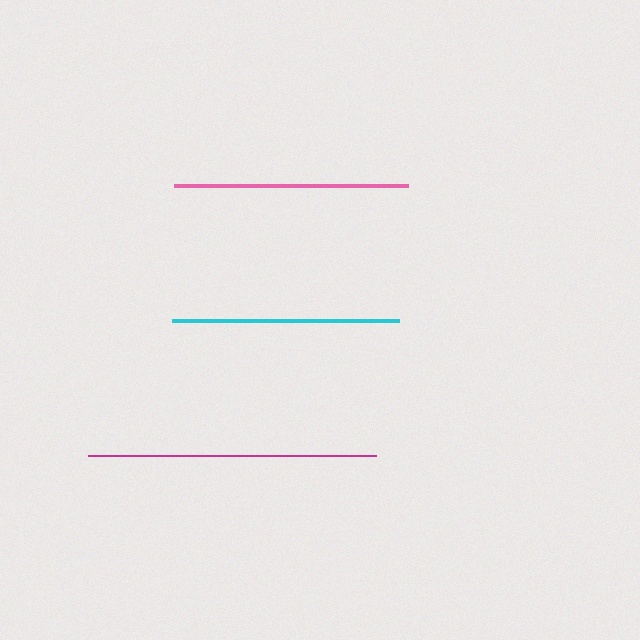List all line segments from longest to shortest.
From longest to shortest: magenta, pink, cyan.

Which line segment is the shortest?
The cyan line is the shortest at approximately 228 pixels.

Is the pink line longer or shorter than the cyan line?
The pink line is longer than the cyan line.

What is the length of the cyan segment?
The cyan segment is approximately 228 pixels long.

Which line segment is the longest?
The magenta line is the longest at approximately 289 pixels.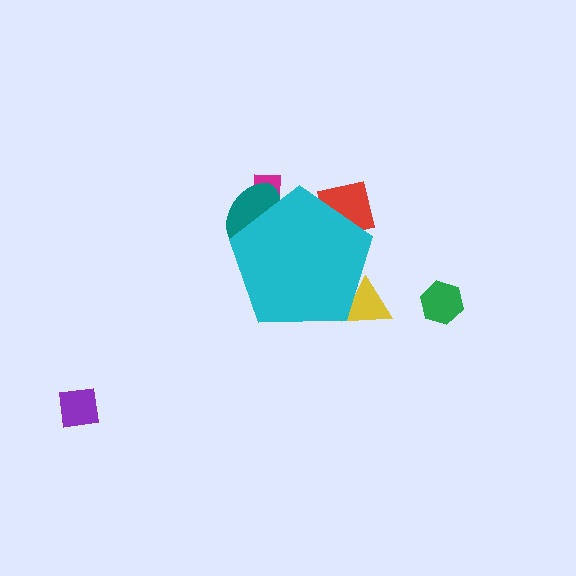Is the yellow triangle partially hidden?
Yes, the yellow triangle is partially hidden behind the cyan pentagon.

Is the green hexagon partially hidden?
No, the green hexagon is fully visible.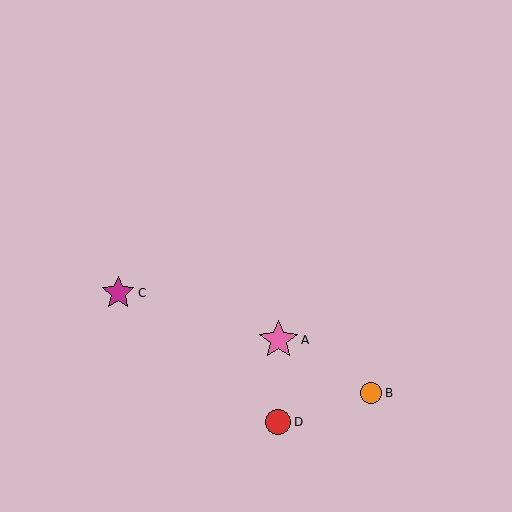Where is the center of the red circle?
The center of the red circle is at (278, 422).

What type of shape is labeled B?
Shape B is an orange circle.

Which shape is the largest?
The pink star (labeled A) is the largest.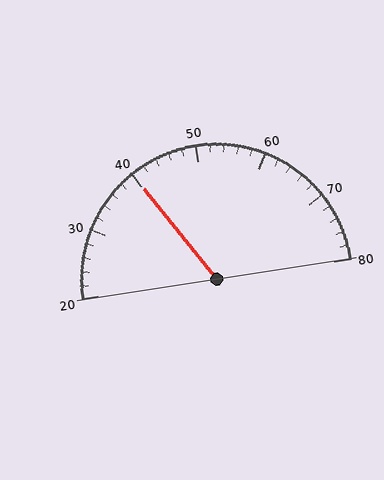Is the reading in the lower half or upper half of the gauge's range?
The reading is in the lower half of the range (20 to 80).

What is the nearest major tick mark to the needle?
The nearest major tick mark is 40.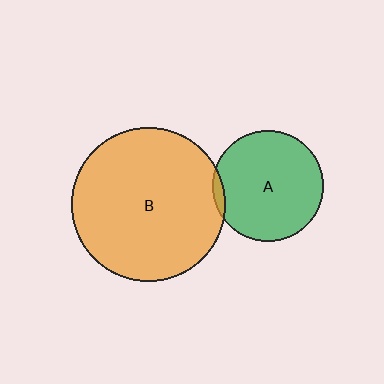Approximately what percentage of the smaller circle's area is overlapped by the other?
Approximately 5%.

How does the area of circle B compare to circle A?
Approximately 1.9 times.